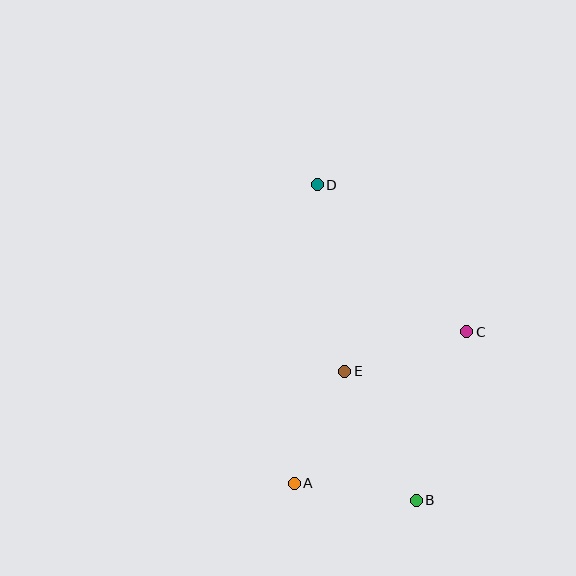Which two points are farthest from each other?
Points B and D are farthest from each other.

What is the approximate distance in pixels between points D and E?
The distance between D and E is approximately 189 pixels.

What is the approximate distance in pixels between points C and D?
The distance between C and D is approximately 209 pixels.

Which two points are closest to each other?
Points A and E are closest to each other.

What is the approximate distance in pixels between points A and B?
The distance between A and B is approximately 124 pixels.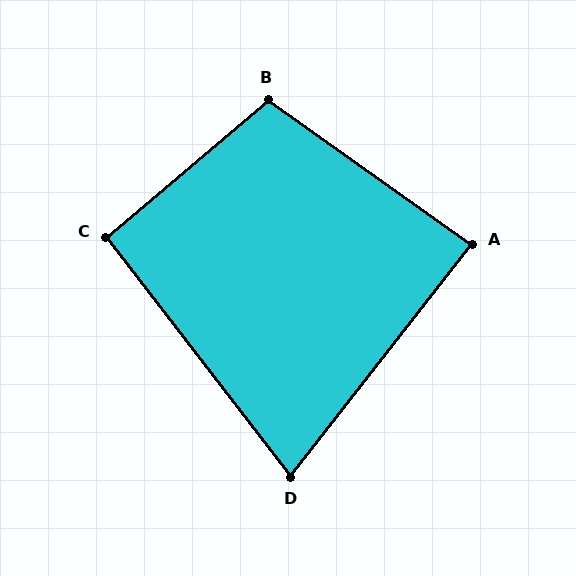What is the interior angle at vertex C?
Approximately 93 degrees (approximately right).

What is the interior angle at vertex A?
Approximately 87 degrees (approximately right).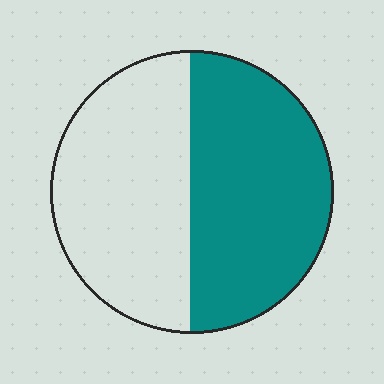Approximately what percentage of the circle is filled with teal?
Approximately 50%.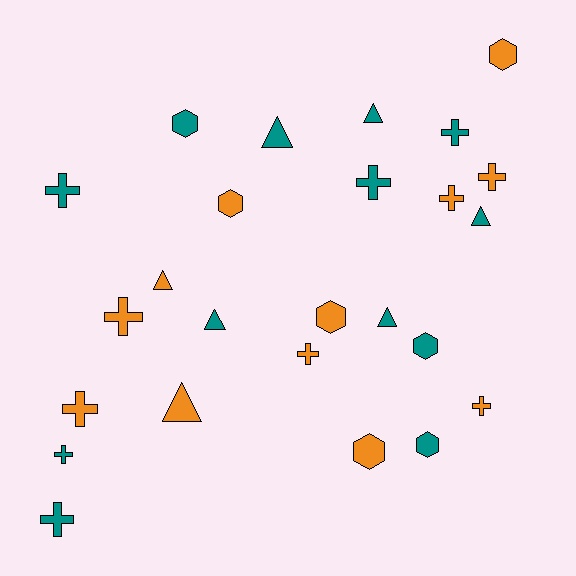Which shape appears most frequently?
Cross, with 11 objects.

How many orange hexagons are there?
There are 4 orange hexagons.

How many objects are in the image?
There are 25 objects.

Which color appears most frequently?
Teal, with 13 objects.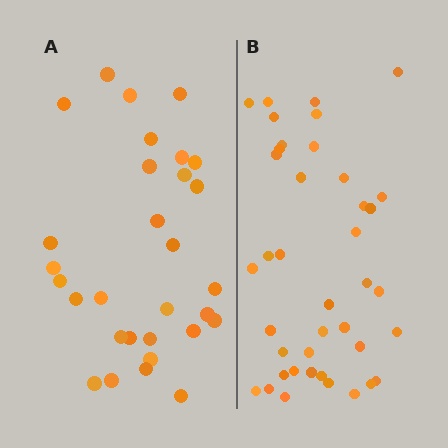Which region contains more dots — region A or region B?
Region B (the right region) has more dots.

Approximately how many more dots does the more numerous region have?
Region B has roughly 10 or so more dots than region A.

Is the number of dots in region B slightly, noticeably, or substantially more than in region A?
Region B has noticeably more, but not dramatically so. The ratio is roughly 1.3 to 1.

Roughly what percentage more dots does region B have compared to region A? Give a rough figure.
About 35% more.